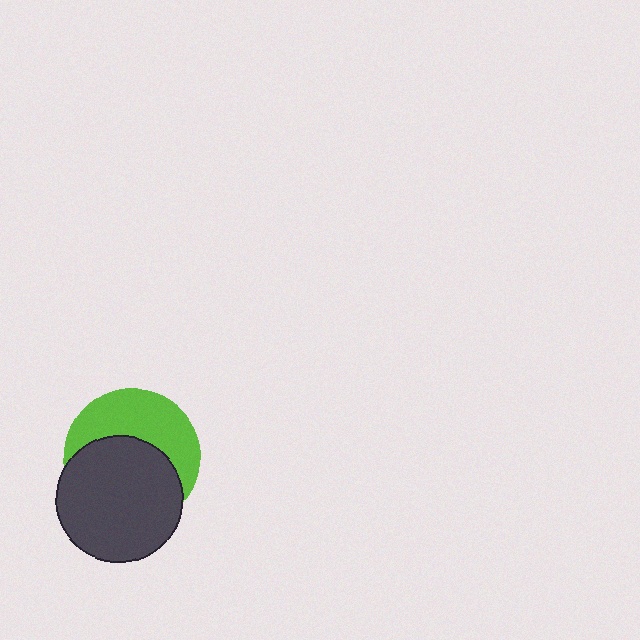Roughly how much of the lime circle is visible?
About half of it is visible (roughly 45%).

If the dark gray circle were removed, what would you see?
You would see the complete lime circle.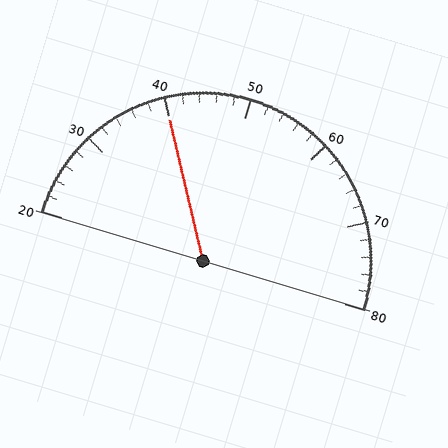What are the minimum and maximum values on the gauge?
The gauge ranges from 20 to 80.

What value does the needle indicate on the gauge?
The needle indicates approximately 40.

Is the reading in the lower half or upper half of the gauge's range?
The reading is in the lower half of the range (20 to 80).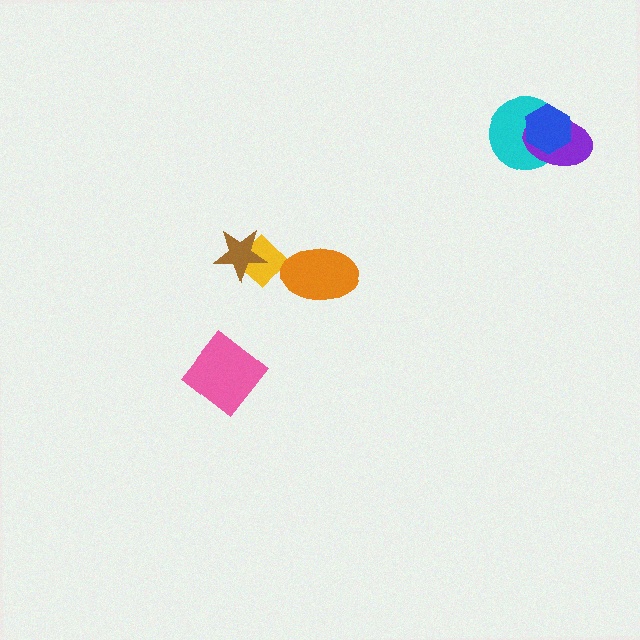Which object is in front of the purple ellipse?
The blue hexagon is in front of the purple ellipse.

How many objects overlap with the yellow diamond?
2 objects overlap with the yellow diamond.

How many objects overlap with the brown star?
1 object overlaps with the brown star.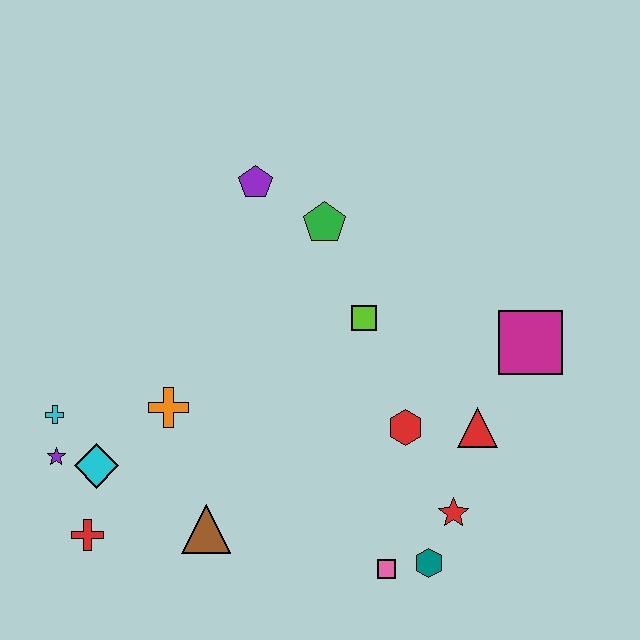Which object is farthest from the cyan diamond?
The magenta square is farthest from the cyan diamond.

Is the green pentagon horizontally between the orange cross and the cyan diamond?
No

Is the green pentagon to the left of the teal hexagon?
Yes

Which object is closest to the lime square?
The green pentagon is closest to the lime square.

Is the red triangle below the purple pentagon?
Yes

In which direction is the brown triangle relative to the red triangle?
The brown triangle is to the left of the red triangle.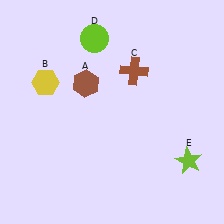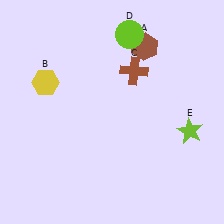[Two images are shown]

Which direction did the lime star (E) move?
The lime star (E) moved up.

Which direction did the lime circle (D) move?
The lime circle (D) moved right.